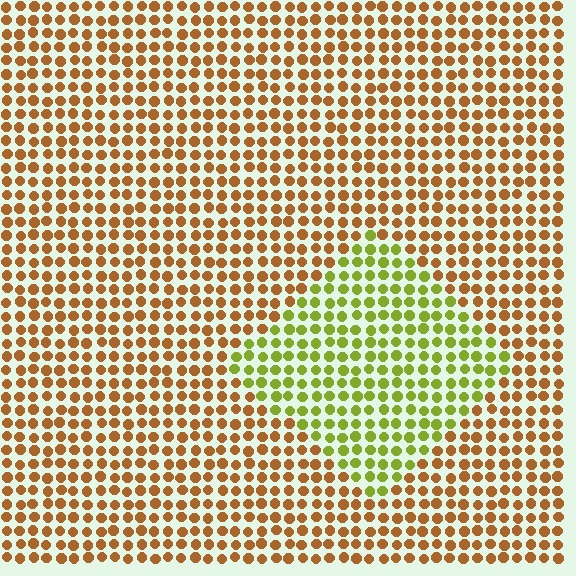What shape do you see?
I see a diamond.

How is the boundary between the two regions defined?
The boundary is defined purely by a slight shift in hue (about 52 degrees). Spacing, size, and orientation are identical on both sides.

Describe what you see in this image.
The image is filled with small brown elements in a uniform arrangement. A diamond-shaped region is visible where the elements are tinted to a slightly different hue, forming a subtle color boundary.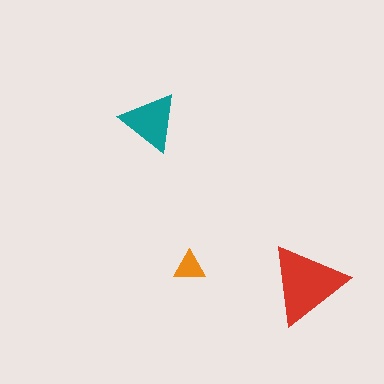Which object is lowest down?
The red triangle is bottommost.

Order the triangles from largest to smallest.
the red one, the teal one, the orange one.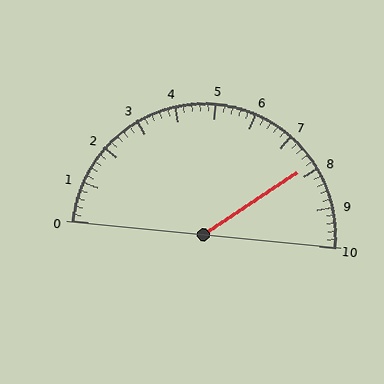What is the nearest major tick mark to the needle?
The nearest major tick mark is 8.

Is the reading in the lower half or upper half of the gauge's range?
The reading is in the upper half of the range (0 to 10).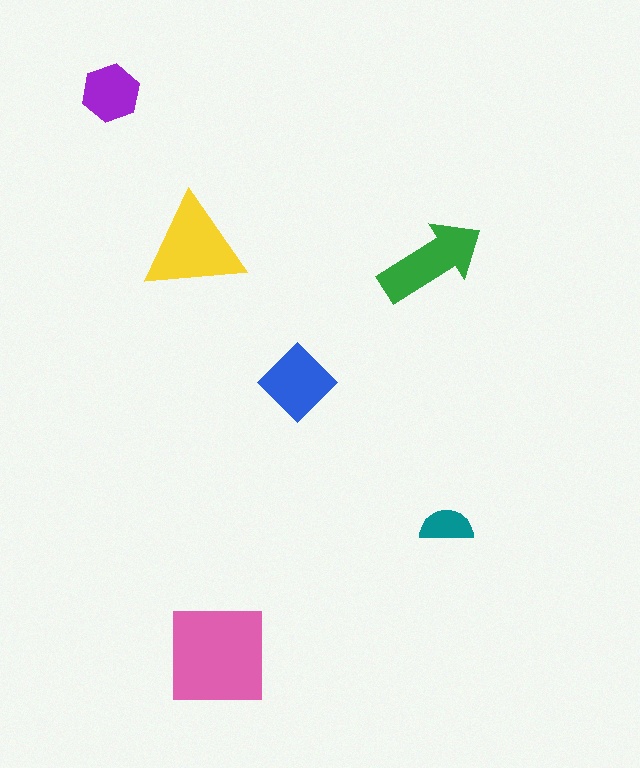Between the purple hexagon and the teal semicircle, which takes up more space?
The purple hexagon.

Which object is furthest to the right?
The teal semicircle is rightmost.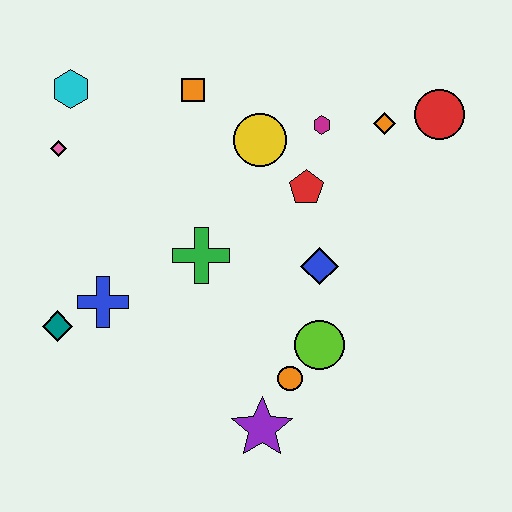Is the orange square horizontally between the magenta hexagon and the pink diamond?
Yes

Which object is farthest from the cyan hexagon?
The purple star is farthest from the cyan hexagon.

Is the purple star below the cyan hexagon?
Yes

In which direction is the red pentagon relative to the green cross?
The red pentagon is to the right of the green cross.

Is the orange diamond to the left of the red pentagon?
No